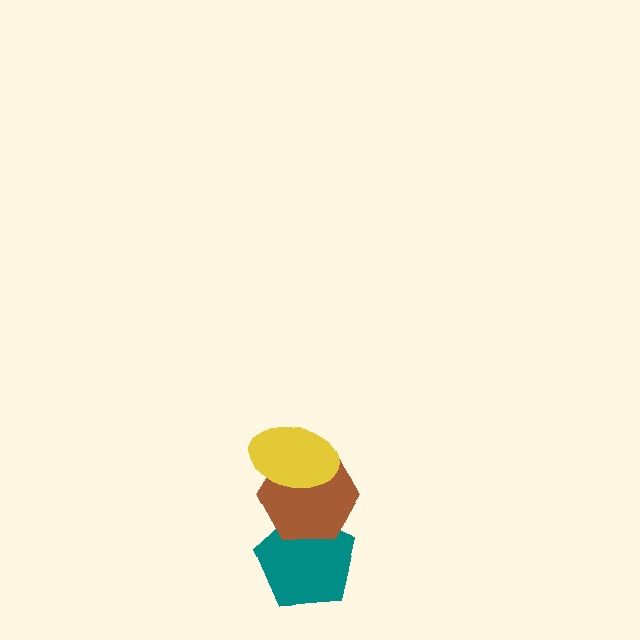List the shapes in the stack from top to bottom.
From top to bottom: the yellow ellipse, the brown hexagon, the teal pentagon.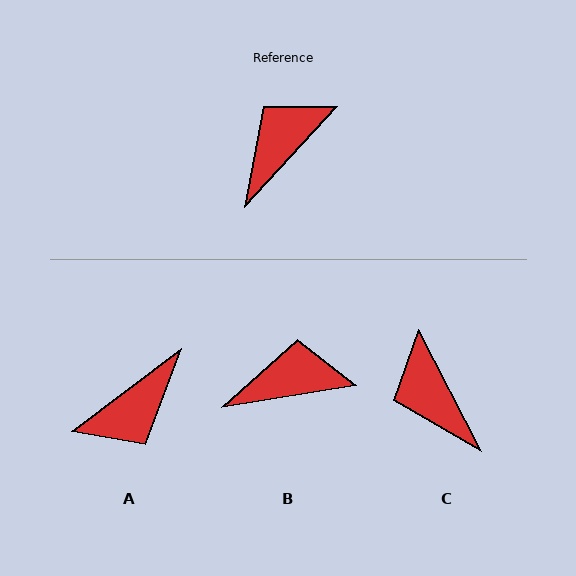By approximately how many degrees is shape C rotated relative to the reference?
Approximately 70 degrees counter-clockwise.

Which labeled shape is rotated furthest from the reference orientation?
A, about 170 degrees away.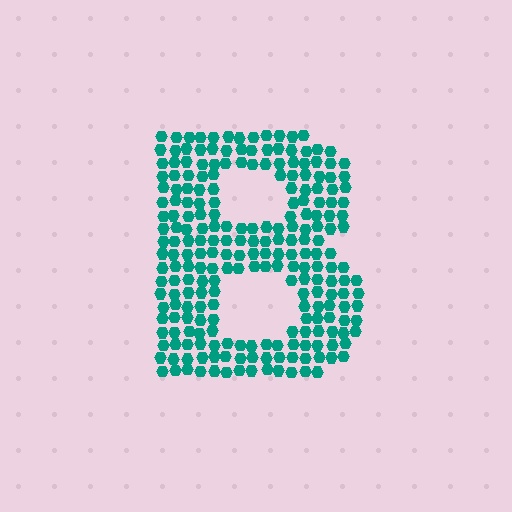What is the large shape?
The large shape is the letter B.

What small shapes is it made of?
It is made of small hexagons.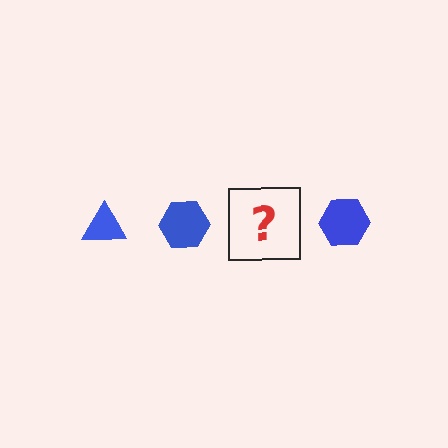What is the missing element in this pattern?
The missing element is a blue triangle.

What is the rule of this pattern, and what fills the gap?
The rule is that the pattern cycles through triangle, hexagon shapes in blue. The gap should be filled with a blue triangle.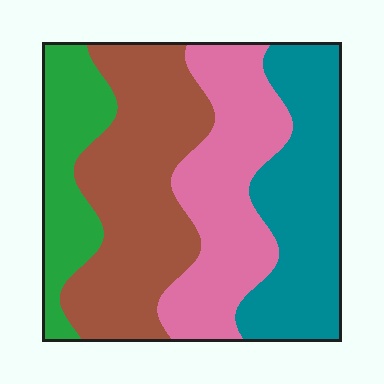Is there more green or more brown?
Brown.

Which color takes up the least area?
Green, at roughly 15%.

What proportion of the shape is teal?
Teal covers 26% of the shape.